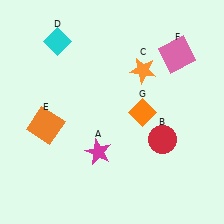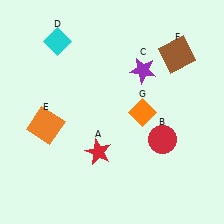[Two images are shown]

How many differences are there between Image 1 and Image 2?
There are 3 differences between the two images.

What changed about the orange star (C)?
In Image 1, C is orange. In Image 2, it changed to purple.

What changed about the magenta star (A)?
In Image 1, A is magenta. In Image 2, it changed to red.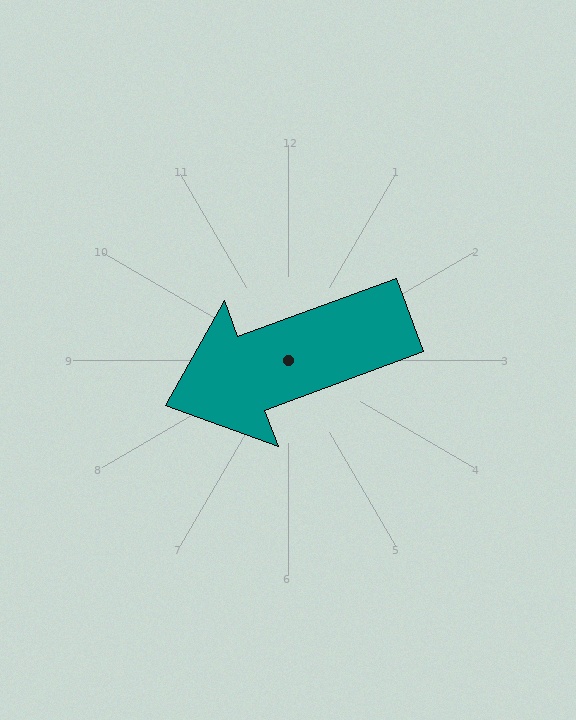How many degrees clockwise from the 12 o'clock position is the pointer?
Approximately 250 degrees.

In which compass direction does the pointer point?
West.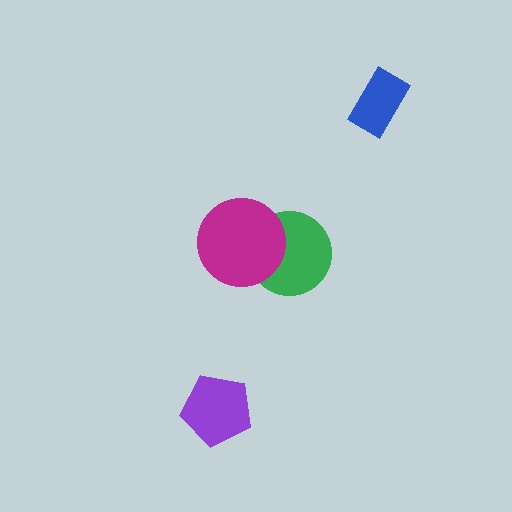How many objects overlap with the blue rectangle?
0 objects overlap with the blue rectangle.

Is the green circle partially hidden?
Yes, it is partially covered by another shape.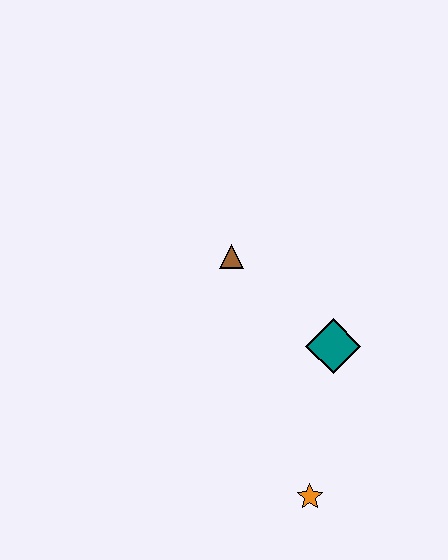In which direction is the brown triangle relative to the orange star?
The brown triangle is above the orange star.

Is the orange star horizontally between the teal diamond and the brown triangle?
Yes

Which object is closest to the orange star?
The teal diamond is closest to the orange star.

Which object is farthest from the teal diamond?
The orange star is farthest from the teal diamond.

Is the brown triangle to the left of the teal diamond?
Yes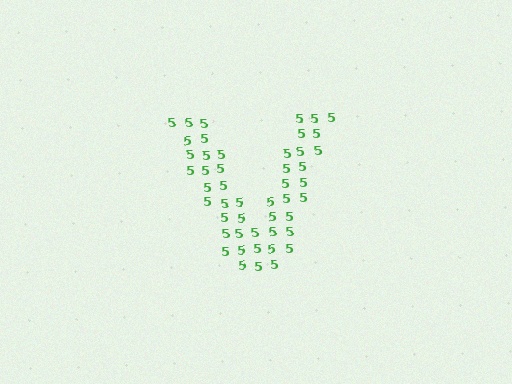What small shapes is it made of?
It is made of small digit 5's.